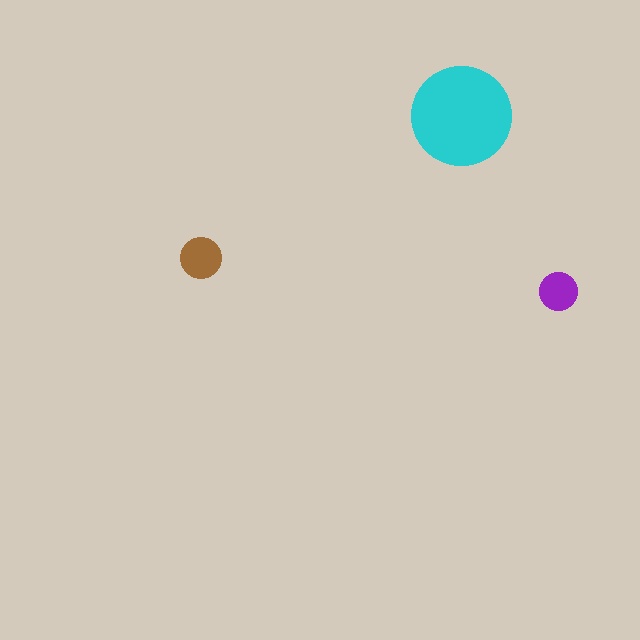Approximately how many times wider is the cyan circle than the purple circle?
About 2.5 times wider.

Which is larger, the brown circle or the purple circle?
The brown one.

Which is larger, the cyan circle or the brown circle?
The cyan one.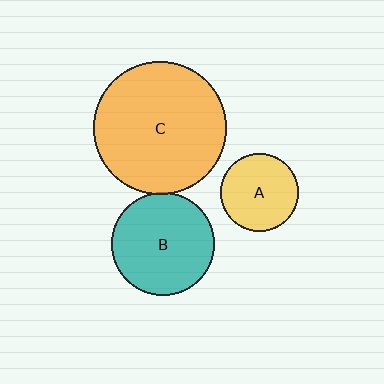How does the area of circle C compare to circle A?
Approximately 2.9 times.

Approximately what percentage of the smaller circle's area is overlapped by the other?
Approximately 5%.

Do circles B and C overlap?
Yes.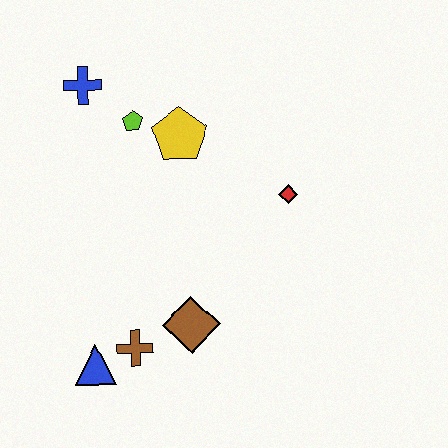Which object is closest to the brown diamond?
The brown cross is closest to the brown diamond.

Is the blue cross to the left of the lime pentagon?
Yes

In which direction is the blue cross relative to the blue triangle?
The blue cross is above the blue triangle.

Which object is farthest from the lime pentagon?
The blue triangle is farthest from the lime pentagon.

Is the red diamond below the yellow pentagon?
Yes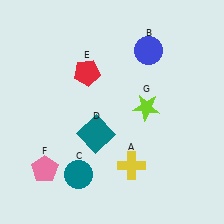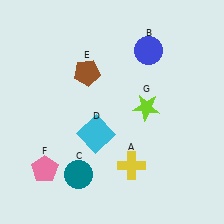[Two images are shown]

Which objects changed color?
D changed from teal to cyan. E changed from red to brown.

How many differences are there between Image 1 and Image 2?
There are 2 differences between the two images.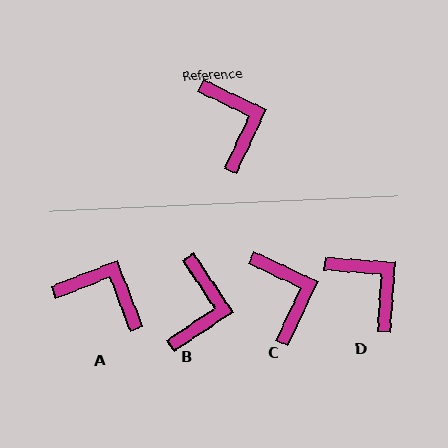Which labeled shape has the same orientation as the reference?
C.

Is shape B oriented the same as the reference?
No, it is off by about 31 degrees.